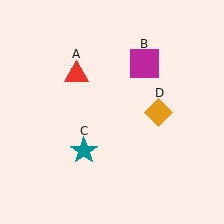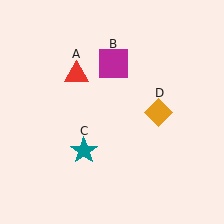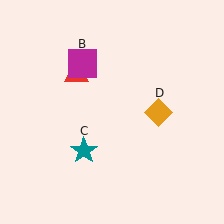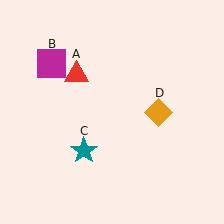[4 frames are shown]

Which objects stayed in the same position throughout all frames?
Red triangle (object A) and teal star (object C) and orange diamond (object D) remained stationary.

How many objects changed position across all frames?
1 object changed position: magenta square (object B).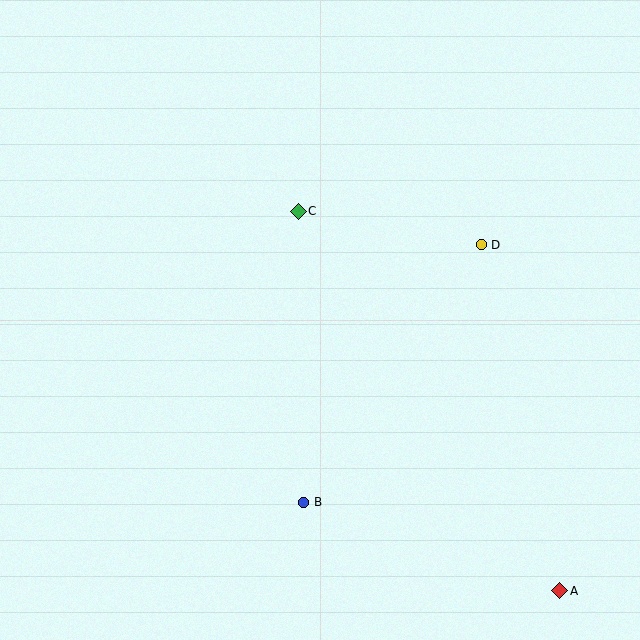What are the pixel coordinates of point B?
Point B is at (304, 502).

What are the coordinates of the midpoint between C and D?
The midpoint between C and D is at (390, 228).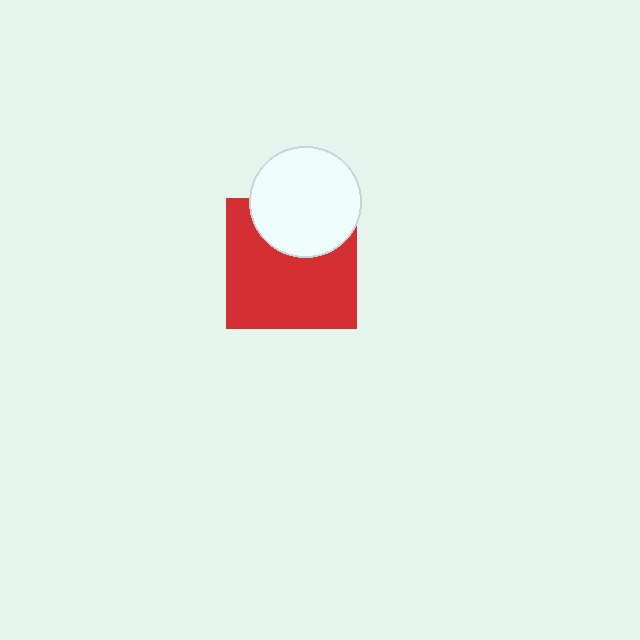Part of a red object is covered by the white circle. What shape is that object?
It is a square.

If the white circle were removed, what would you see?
You would see the complete red square.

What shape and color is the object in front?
The object in front is a white circle.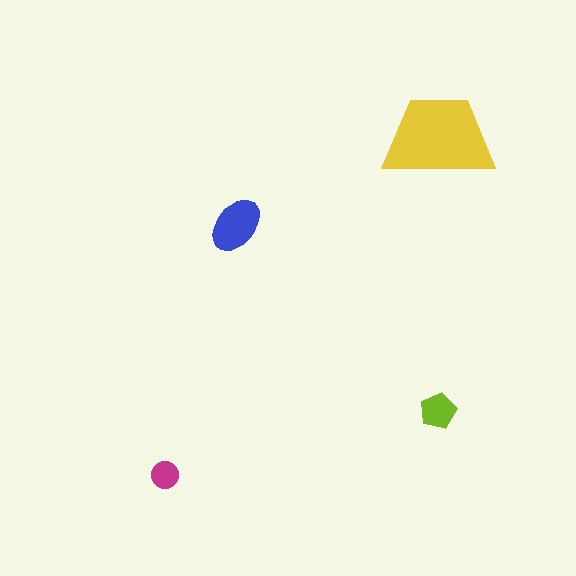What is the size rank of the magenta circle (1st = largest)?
4th.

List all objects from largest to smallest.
The yellow trapezoid, the blue ellipse, the lime pentagon, the magenta circle.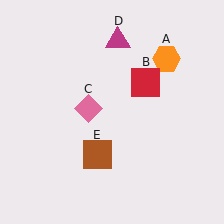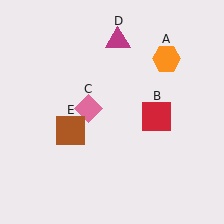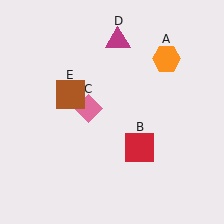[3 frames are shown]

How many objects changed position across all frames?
2 objects changed position: red square (object B), brown square (object E).